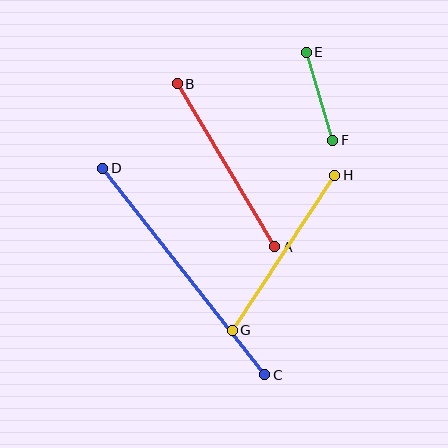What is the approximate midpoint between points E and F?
The midpoint is at approximately (319, 96) pixels.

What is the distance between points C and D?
The distance is approximately 263 pixels.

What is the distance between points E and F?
The distance is approximately 92 pixels.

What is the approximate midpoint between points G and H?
The midpoint is at approximately (283, 253) pixels.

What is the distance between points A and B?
The distance is approximately 190 pixels.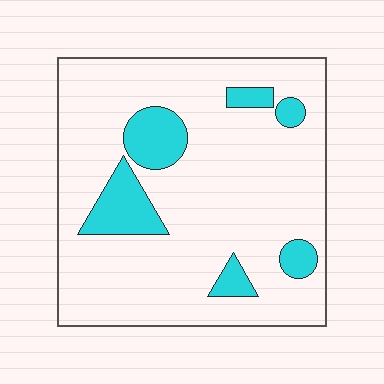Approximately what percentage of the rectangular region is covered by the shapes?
Approximately 15%.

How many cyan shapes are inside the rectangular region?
6.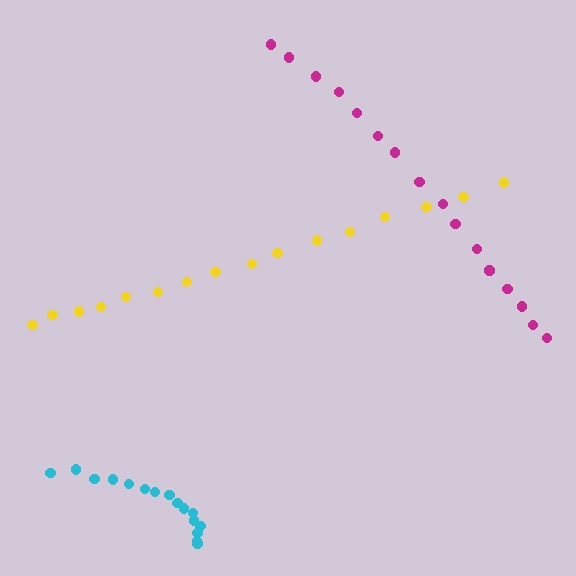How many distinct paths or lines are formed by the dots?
There are 3 distinct paths.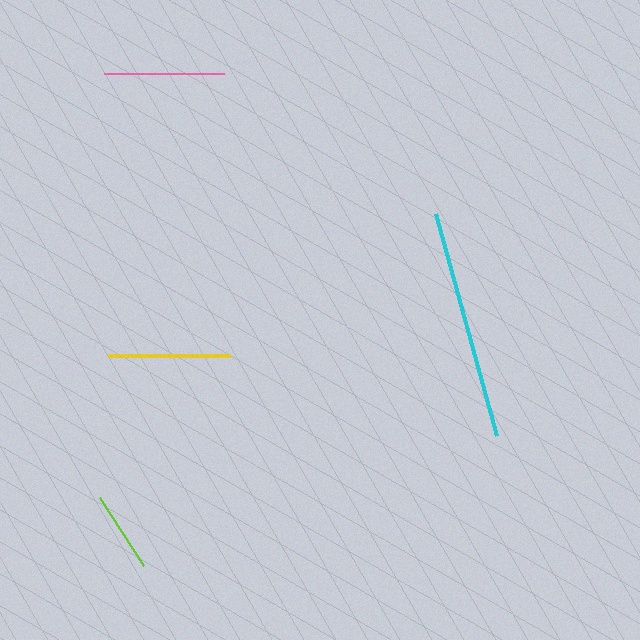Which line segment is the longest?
The cyan line is the longest at approximately 230 pixels.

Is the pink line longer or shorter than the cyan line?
The cyan line is longer than the pink line.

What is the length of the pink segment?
The pink segment is approximately 120 pixels long.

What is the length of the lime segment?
The lime segment is approximately 81 pixels long.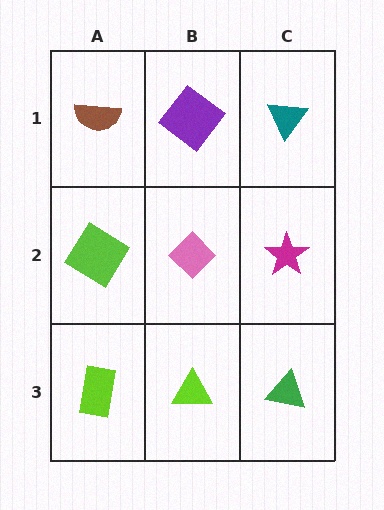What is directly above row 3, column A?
A lime diamond.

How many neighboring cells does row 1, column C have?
2.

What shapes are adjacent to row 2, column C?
A teal triangle (row 1, column C), a green triangle (row 3, column C), a pink diamond (row 2, column B).